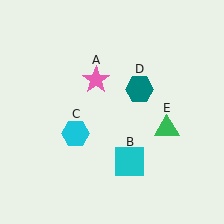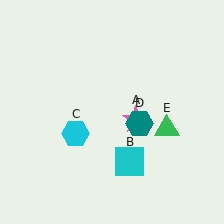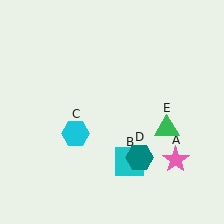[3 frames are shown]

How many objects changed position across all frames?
2 objects changed position: pink star (object A), teal hexagon (object D).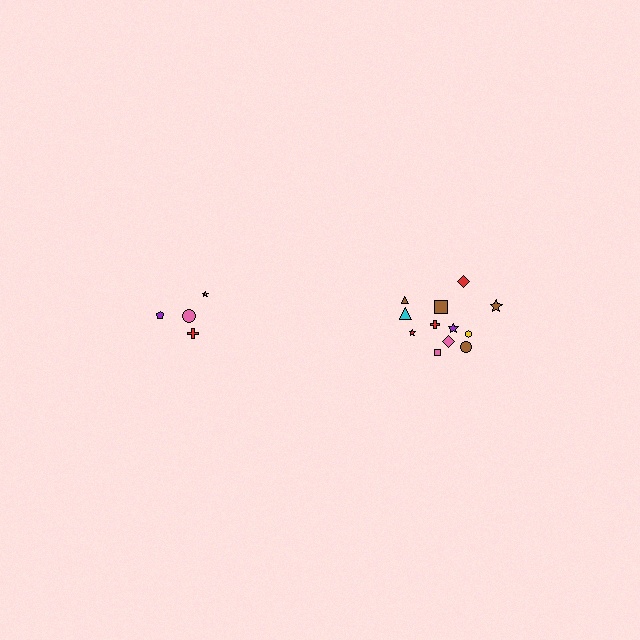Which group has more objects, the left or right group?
The right group.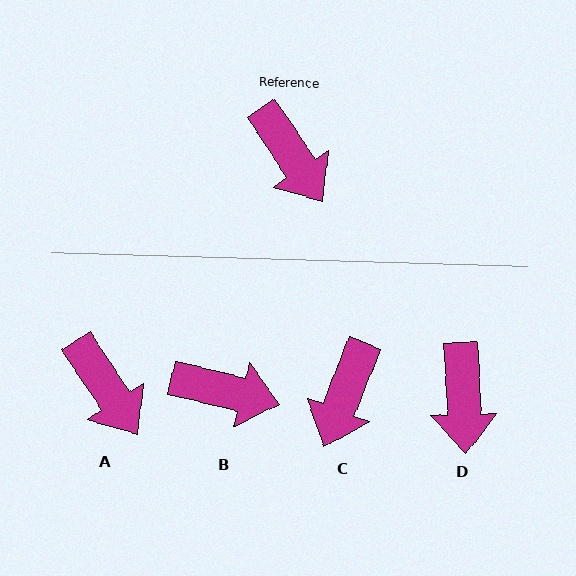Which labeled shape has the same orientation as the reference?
A.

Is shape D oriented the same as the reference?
No, it is off by about 31 degrees.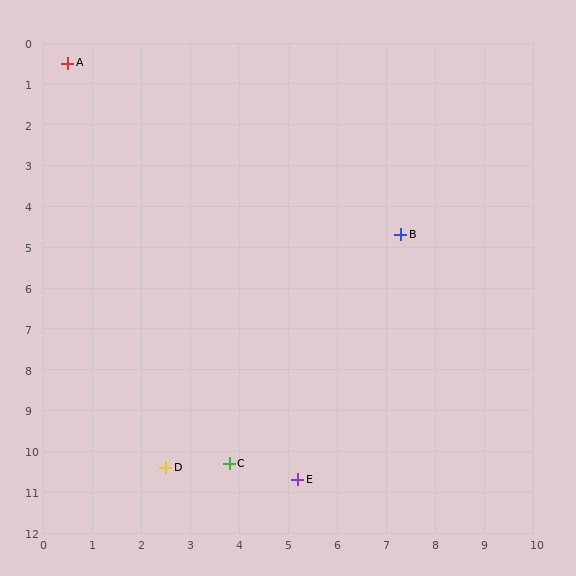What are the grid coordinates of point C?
Point C is at approximately (3.8, 10.3).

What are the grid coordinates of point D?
Point D is at approximately (2.5, 10.4).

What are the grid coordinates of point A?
Point A is at approximately (0.5, 0.5).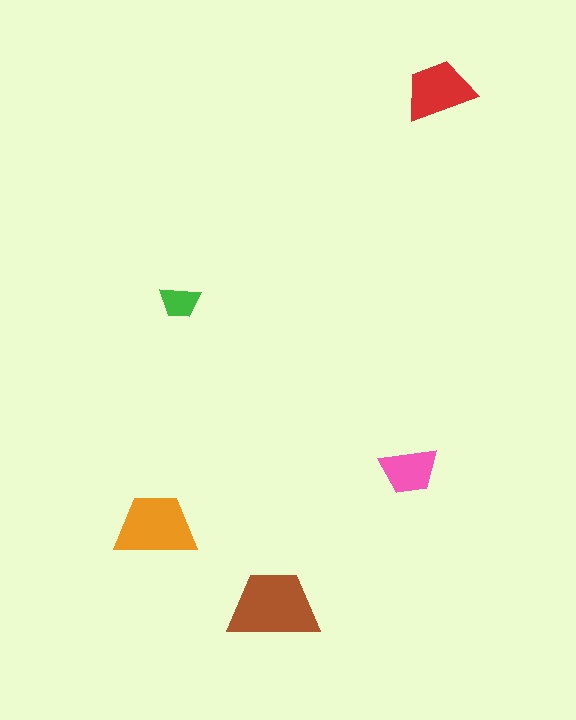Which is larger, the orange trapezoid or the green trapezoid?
The orange one.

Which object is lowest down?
The brown trapezoid is bottommost.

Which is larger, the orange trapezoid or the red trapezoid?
The orange one.